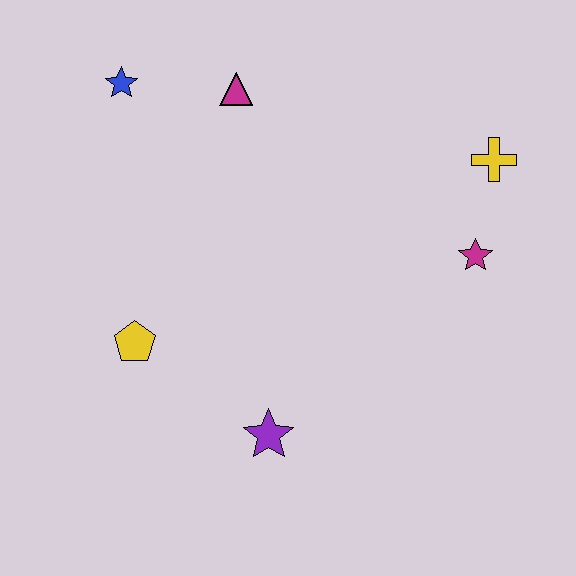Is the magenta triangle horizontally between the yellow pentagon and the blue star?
No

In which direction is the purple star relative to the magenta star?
The purple star is to the left of the magenta star.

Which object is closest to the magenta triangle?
The blue star is closest to the magenta triangle.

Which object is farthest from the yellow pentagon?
The yellow cross is farthest from the yellow pentagon.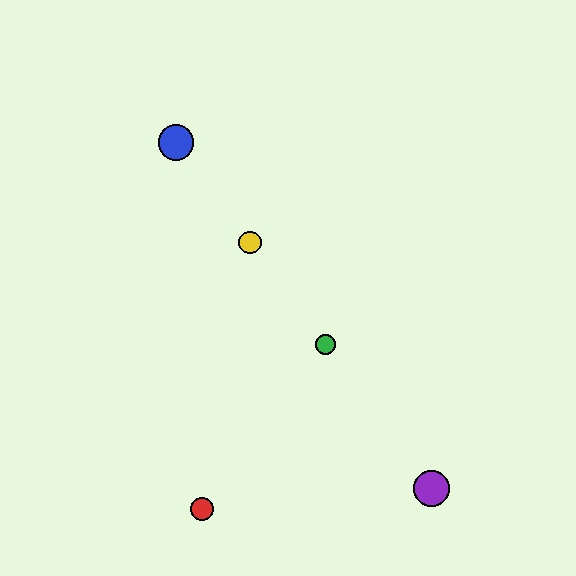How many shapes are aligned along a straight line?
4 shapes (the blue circle, the green circle, the yellow circle, the purple circle) are aligned along a straight line.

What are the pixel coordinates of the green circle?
The green circle is at (325, 344).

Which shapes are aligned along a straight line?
The blue circle, the green circle, the yellow circle, the purple circle are aligned along a straight line.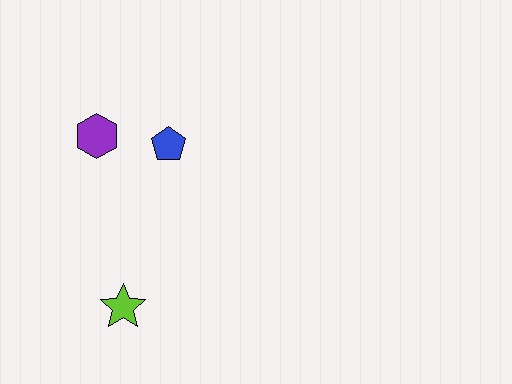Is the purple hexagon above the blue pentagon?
Yes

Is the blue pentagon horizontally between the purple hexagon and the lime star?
No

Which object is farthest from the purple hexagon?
The lime star is farthest from the purple hexagon.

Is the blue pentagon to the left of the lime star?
No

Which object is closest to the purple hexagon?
The blue pentagon is closest to the purple hexagon.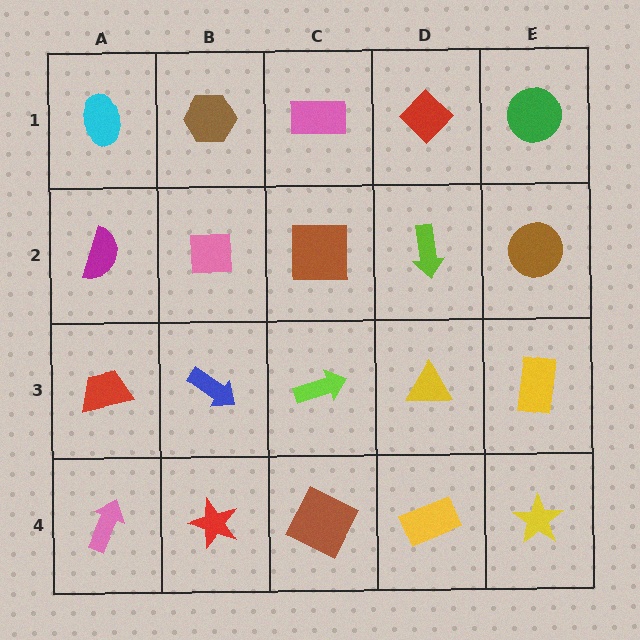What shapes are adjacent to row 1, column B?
A pink square (row 2, column B), a cyan ellipse (row 1, column A), a pink rectangle (row 1, column C).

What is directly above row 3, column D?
A lime arrow.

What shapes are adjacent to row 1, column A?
A magenta semicircle (row 2, column A), a brown hexagon (row 1, column B).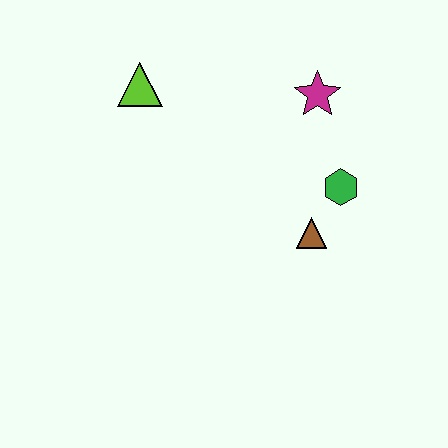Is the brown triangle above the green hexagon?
No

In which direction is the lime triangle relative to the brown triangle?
The lime triangle is to the left of the brown triangle.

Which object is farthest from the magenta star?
The lime triangle is farthest from the magenta star.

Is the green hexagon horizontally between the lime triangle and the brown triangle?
No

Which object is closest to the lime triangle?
The magenta star is closest to the lime triangle.